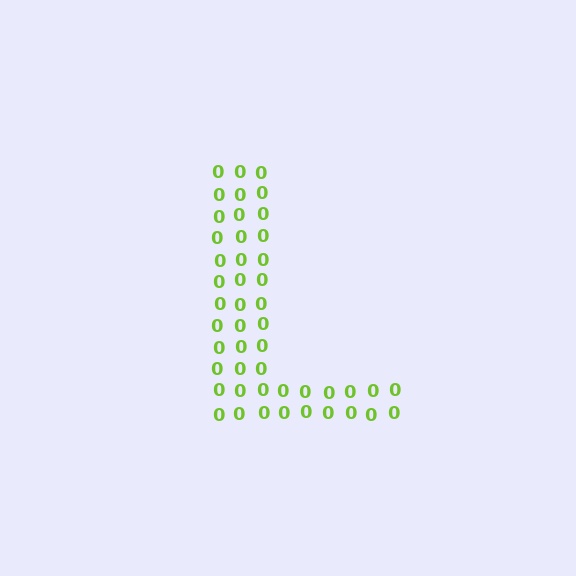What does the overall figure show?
The overall figure shows the letter L.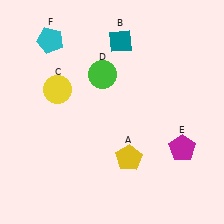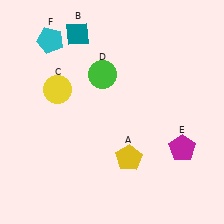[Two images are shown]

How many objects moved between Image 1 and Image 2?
1 object moved between the two images.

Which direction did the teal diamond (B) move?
The teal diamond (B) moved left.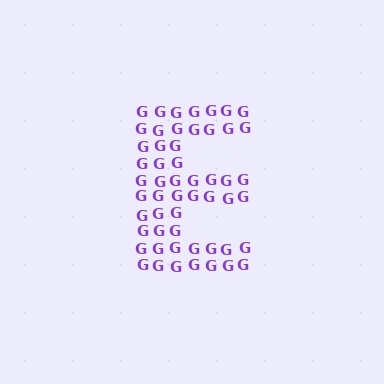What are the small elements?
The small elements are letter G's.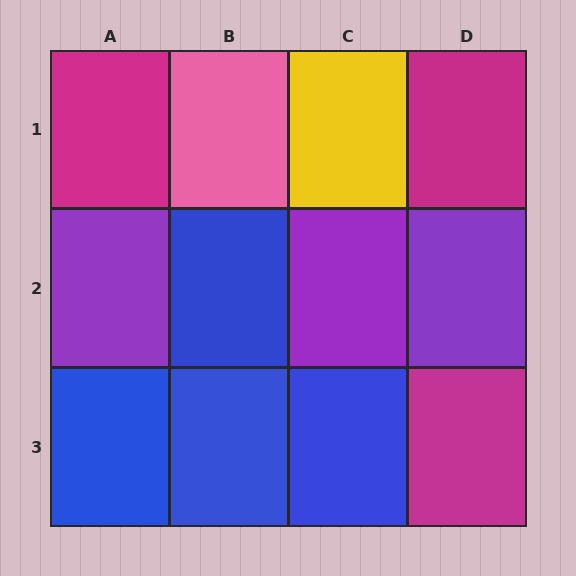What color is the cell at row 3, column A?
Blue.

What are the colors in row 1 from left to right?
Magenta, pink, yellow, magenta.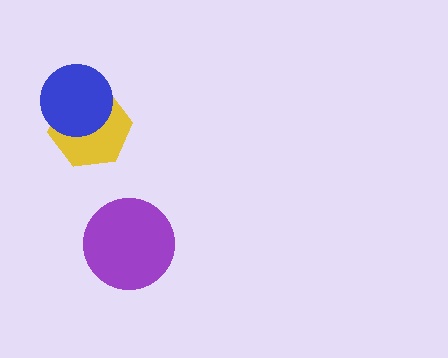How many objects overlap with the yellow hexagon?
1 object overlaps with the yellow hexagon.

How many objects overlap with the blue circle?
1 object overlaps with the blue circle.